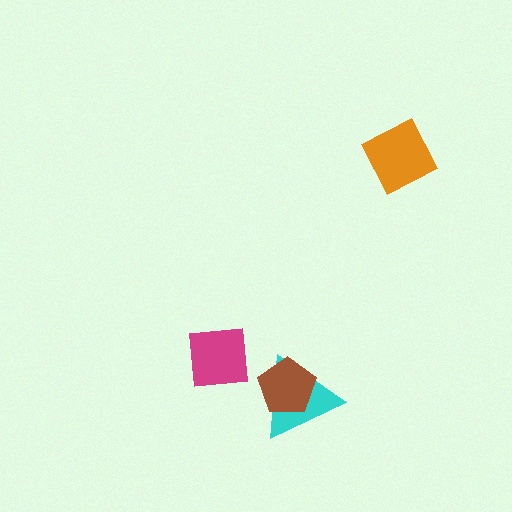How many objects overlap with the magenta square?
0 objects overlap with the magenta square.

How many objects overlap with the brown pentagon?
1 object overlaps with the brown pentagon.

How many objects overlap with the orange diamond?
0 objects overlap with the orange diamond.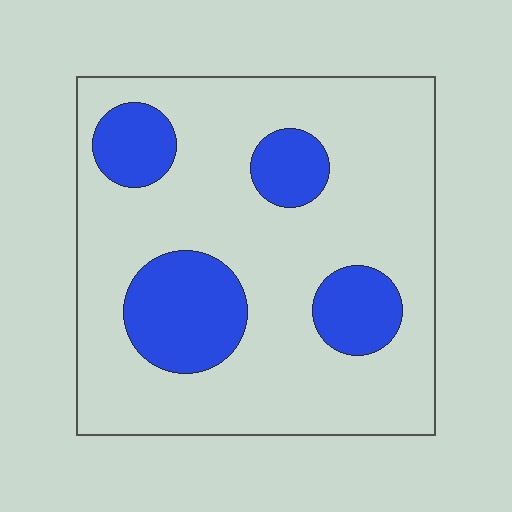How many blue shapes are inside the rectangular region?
4.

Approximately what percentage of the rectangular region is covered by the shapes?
Approximately 25%.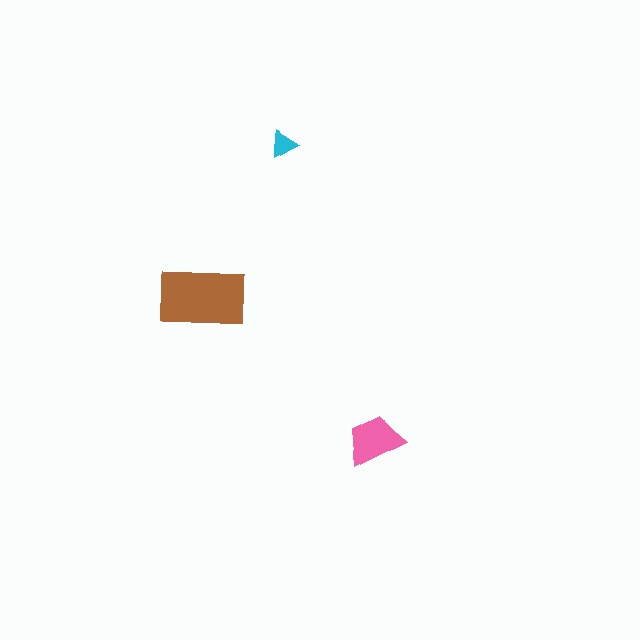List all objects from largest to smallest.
The brown rectangle, the pink trapezoid, the cyan triangle.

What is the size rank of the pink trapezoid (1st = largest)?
2nd.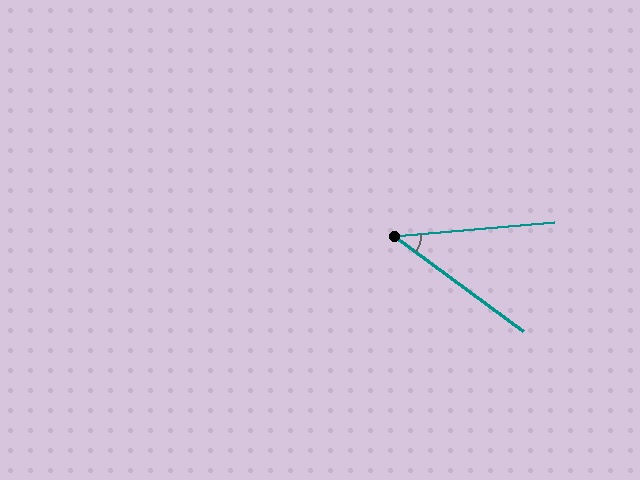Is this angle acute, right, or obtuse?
It is acute.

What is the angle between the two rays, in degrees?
Approximately 41 degrees.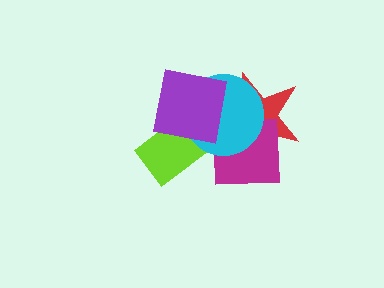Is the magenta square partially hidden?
Yes, it is partially covered by another shape.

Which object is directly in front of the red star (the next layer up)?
The magenta square is directly in front of the red star.